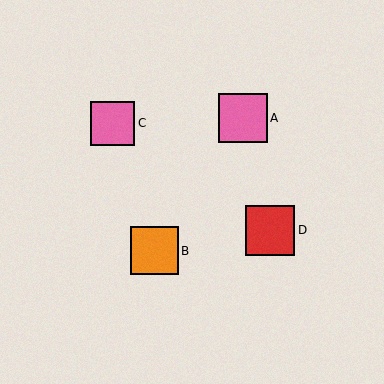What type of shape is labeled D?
Shape D is a red square.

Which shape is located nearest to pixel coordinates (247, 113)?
The pink square (labeled A) at (243, 118) is nearest to that location.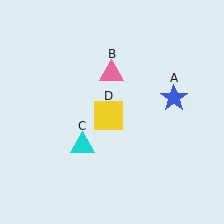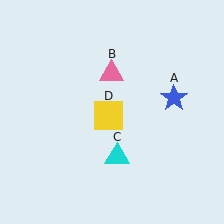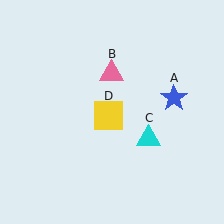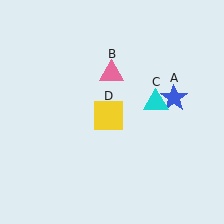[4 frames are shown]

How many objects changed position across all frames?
1 object changed position: cyan triangle (object C).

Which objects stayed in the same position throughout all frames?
Blue star (object A) and pink triangle (object B) and yellow square (object D) remained stationary.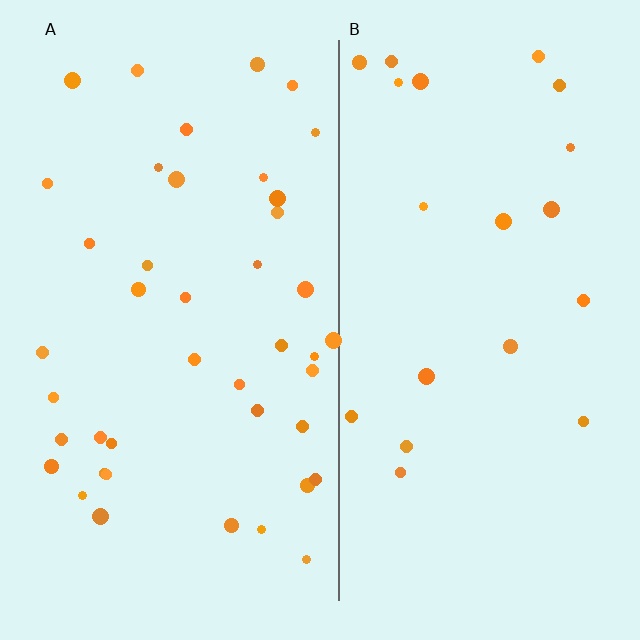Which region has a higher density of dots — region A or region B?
A (the left).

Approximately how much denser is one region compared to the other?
Approximately 2.1× — region A over region B.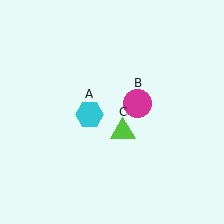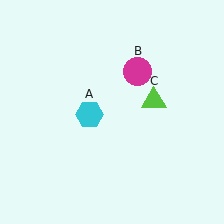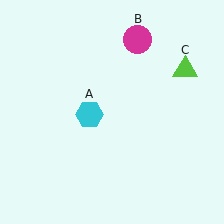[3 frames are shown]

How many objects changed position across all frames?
2 objects changed position: magenta circle (object B), lime triangle (object C).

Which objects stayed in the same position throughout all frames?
Cyan hexagon (object A) remained stationary.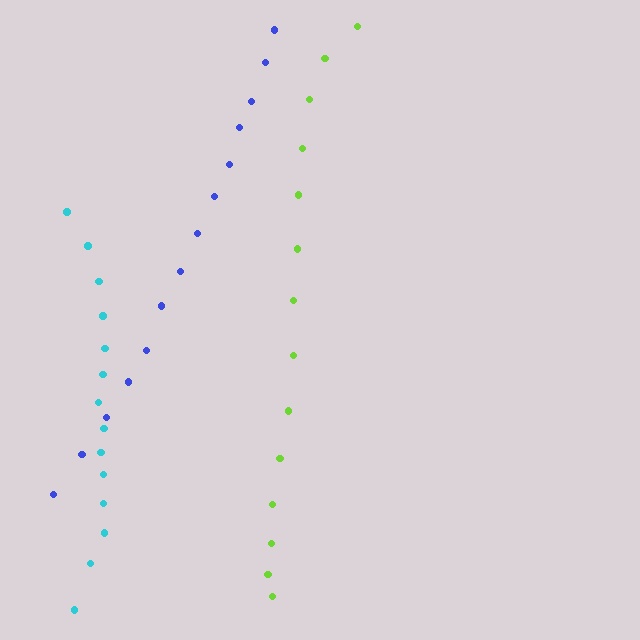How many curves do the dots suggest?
There are 3 distinct paths.